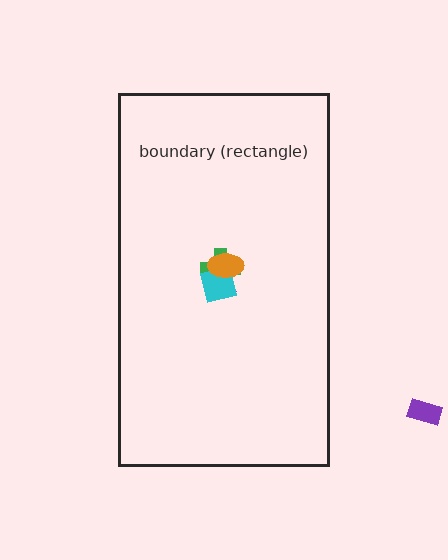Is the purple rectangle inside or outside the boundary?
Outside.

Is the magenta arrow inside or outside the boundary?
Inside.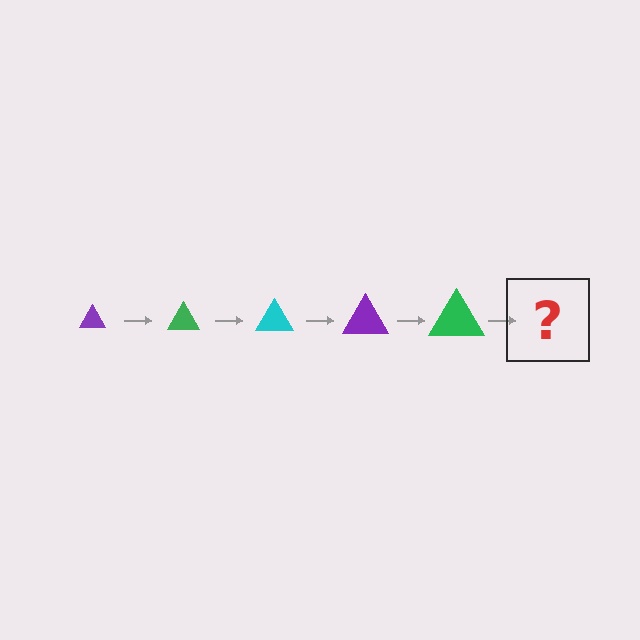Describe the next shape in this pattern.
It should be a cyan triangle, larger than the previous one.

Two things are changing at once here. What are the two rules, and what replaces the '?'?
The two rules are that the triangle grows larger each step and the color cycles through purple, green, and cyan. The '?' should be a cyan triangle, larger than the previous one.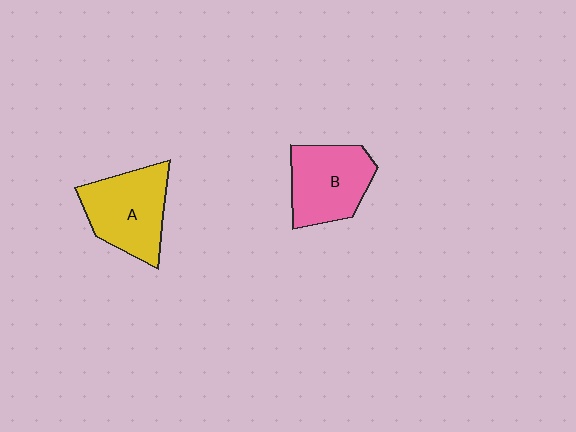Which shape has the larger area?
Shape A (yellow).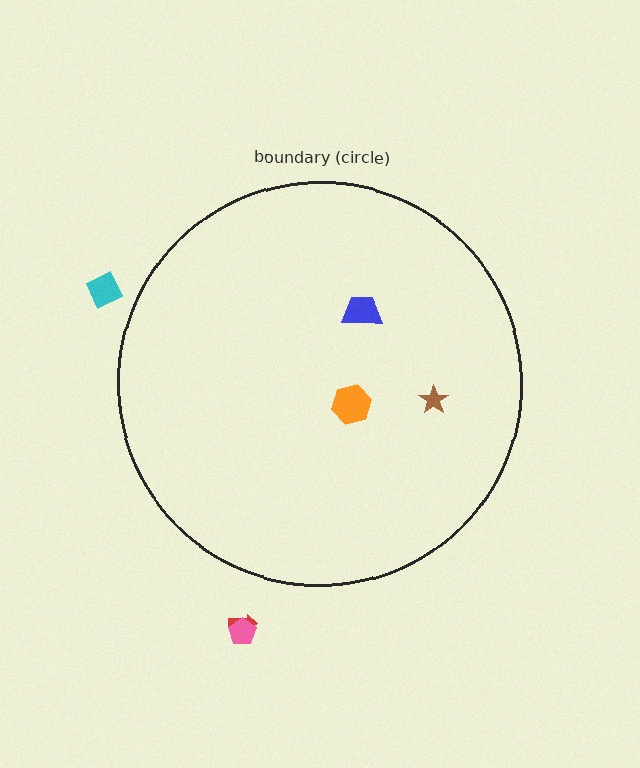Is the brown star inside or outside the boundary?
Inside.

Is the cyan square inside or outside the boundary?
Outside.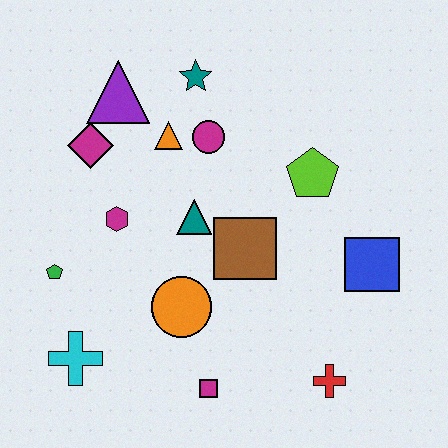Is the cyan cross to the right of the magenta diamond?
No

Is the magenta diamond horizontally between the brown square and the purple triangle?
No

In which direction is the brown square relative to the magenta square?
The brown square is above the magenta square.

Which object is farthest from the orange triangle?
The red cross is farthest from the orange triangle.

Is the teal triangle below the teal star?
Yes